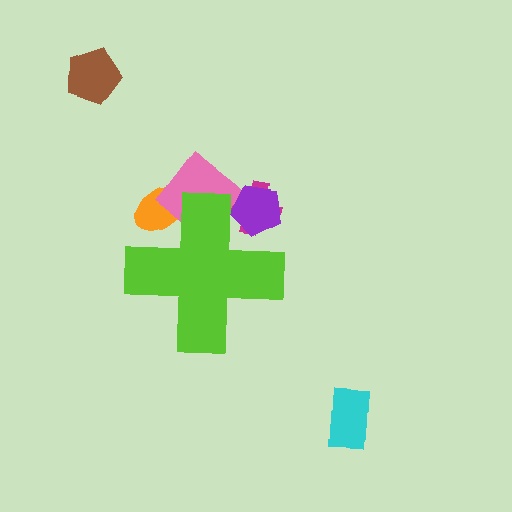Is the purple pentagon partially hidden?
Yes, the purple pentagon is partially hidden behind the lime cross.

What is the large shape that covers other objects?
A lime cross.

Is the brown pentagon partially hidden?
No, the brown pentagon is fully visible.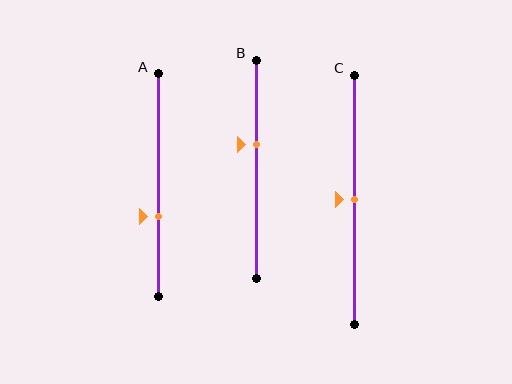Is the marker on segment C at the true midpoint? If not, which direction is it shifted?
Yes, the marker on segment C is at the true midpoint.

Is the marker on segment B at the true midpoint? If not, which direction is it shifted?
No, the marker on segment B is shifted upward by about 11% of the segment length.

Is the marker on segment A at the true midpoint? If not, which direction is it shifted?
No, the marker on segment A is shifted downward by about 14% of the segment length.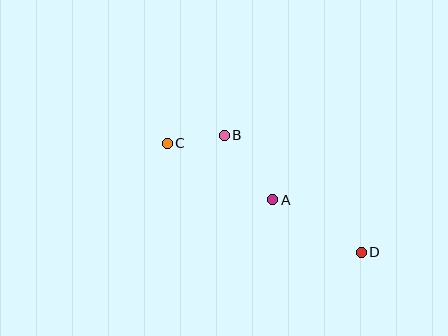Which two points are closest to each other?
Points B and C are closest to each other.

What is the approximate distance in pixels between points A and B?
The distance between A and B is approximately 81 pixels.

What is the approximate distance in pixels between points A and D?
The distance between A and D is approximately 103 pixels.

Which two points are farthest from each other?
Points C and D are farthest from each other.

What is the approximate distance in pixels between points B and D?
The distance between B and D is approximately 180 pixels.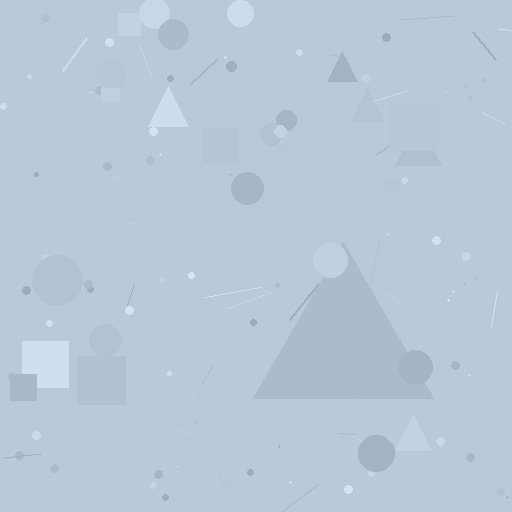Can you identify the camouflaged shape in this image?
The camouflaged shape is a triangle.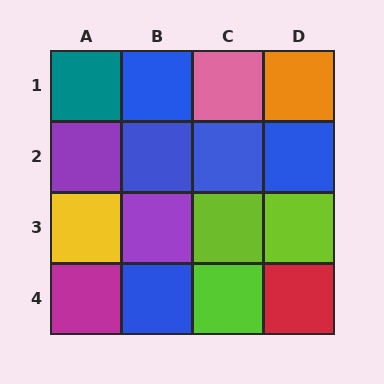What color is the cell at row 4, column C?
Lime.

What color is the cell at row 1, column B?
Blue.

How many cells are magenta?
1 cell is magenta.